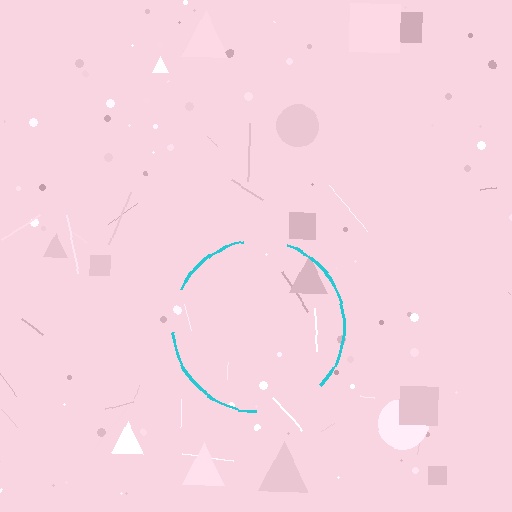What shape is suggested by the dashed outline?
The dashed outline suggests a circle.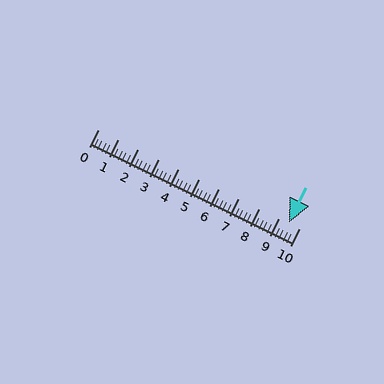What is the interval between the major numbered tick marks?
The major tick marks are spaced 1 units apart.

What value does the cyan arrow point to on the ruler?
The cyan arrow points to approximately 9.5.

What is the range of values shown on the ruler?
The ruler shows values from 0 to 10.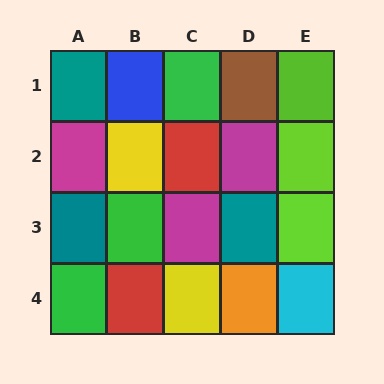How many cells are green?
3 cells are green.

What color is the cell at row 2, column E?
Lime.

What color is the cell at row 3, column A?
Teal.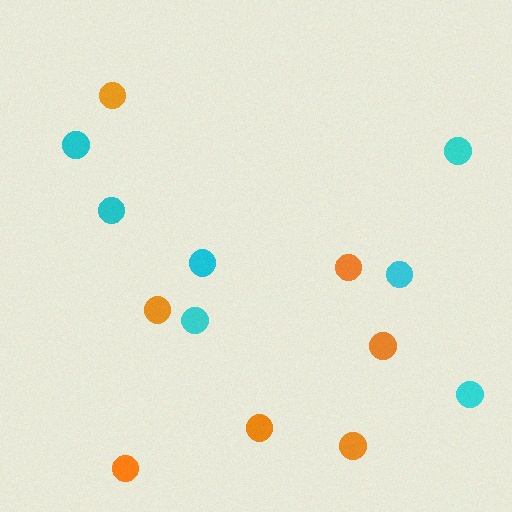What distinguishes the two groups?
There are 2 groups: one group of cyan circles (7) and one group of orange circles (7).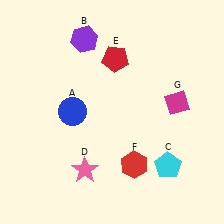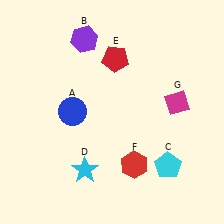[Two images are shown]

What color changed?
The star (D) changed from pink in Image 1 to cyan in Image 2.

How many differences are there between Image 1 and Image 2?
There is 1 difference between the two images.